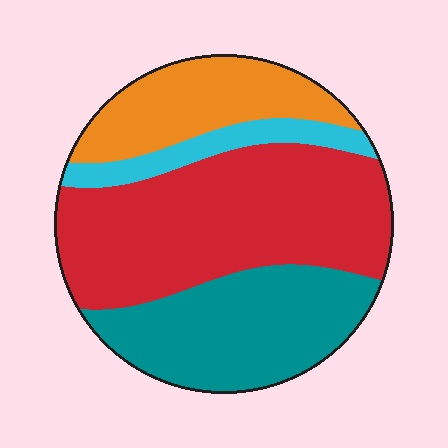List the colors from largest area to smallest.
From largest to smallest: red, teal, orange, cyan.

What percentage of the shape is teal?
Teal covers roughly 30% of the shape.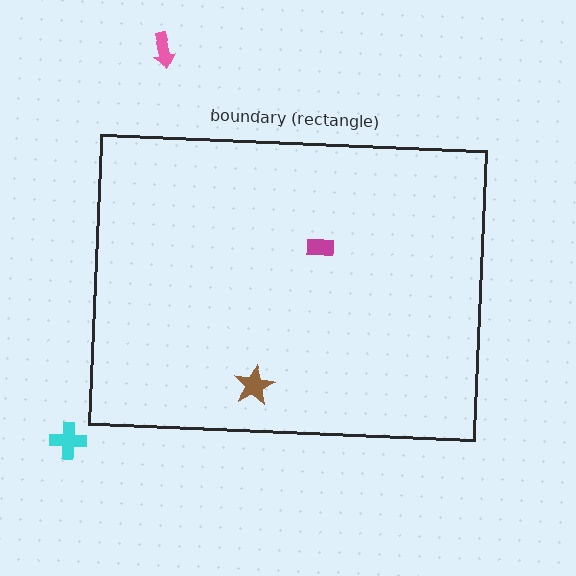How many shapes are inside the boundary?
2 inside, 2 outside.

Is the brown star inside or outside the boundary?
Inside.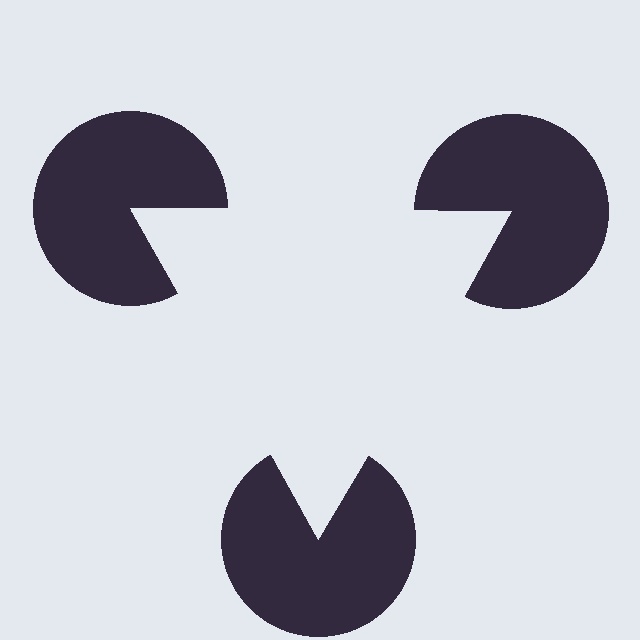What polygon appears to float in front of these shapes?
An illusory triangle — its edges are inferred from the aligned wedge cuts in the pac-man discs, not physically drawn.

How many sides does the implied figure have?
3 sides.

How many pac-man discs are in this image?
There are 3 — one at each vertex of the illusory triangle.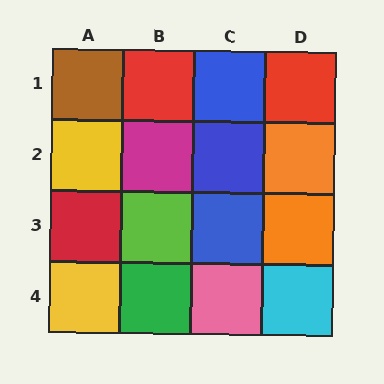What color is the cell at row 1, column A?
Brown.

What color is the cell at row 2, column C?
Blue.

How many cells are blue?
3 cells are blue.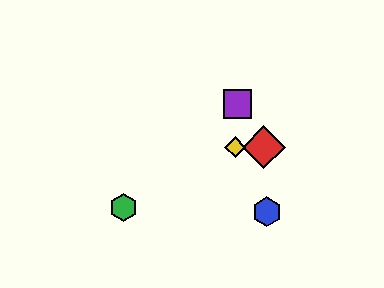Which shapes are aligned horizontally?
The red diamond, the yellow diamond are aligned horizontally.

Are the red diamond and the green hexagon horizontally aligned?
No, the red diamond is at y≈147 and the green hexagon is at y≈207.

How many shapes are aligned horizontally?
2 shapes (the red diamond, the yellow diamond) are aligned horizontally.